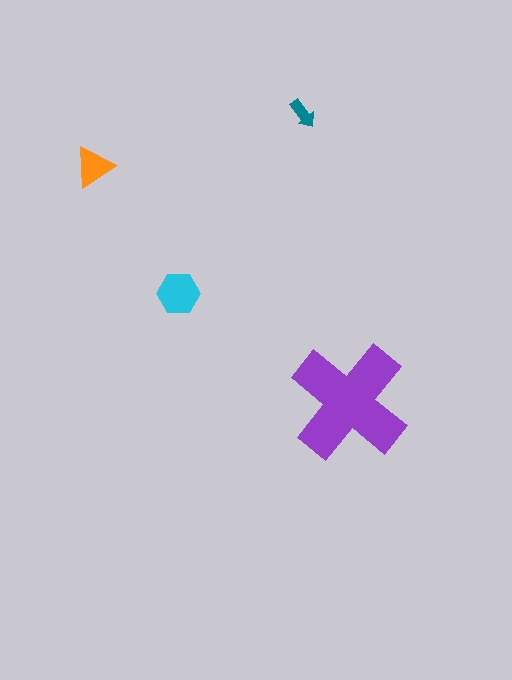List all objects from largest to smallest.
The purple cross, the cyan hexagon, the orange triangle, the teal arrow.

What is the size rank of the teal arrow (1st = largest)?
4th.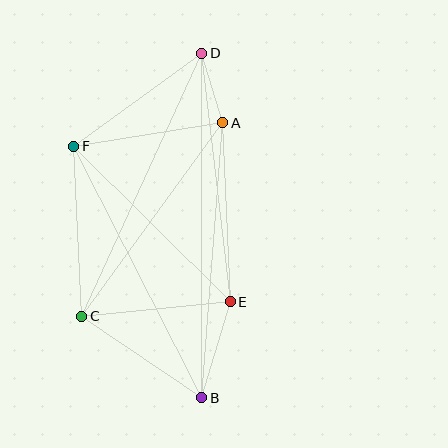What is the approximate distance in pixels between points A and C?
The distance between A and C is approximately 239 pixels.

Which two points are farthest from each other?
Points B and D are farthest from each other.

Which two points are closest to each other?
Points A and D are closest to each other.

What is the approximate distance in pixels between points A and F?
The distance between A and F is approximately 151 pixels.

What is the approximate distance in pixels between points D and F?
The distance between D and F is approximately 158 pixels.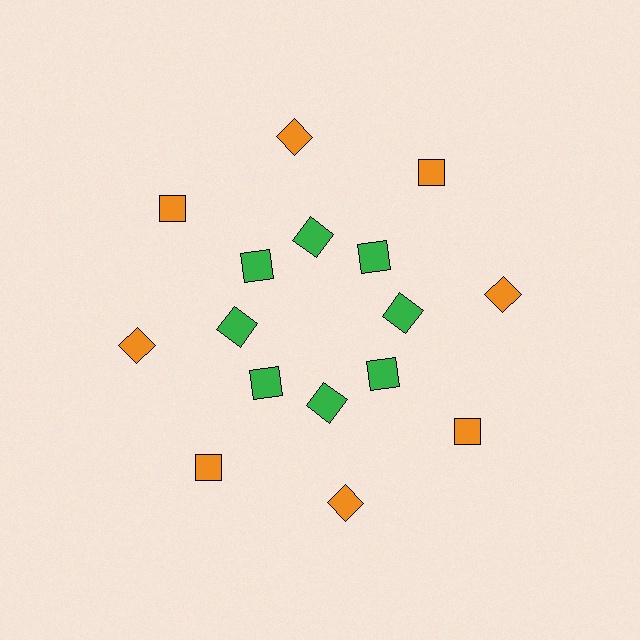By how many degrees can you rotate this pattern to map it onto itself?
The pattern maps onto itself every 45 degrees of rotation.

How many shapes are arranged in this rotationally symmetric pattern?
There are 16 shapes, arranged in 8 groups of 2.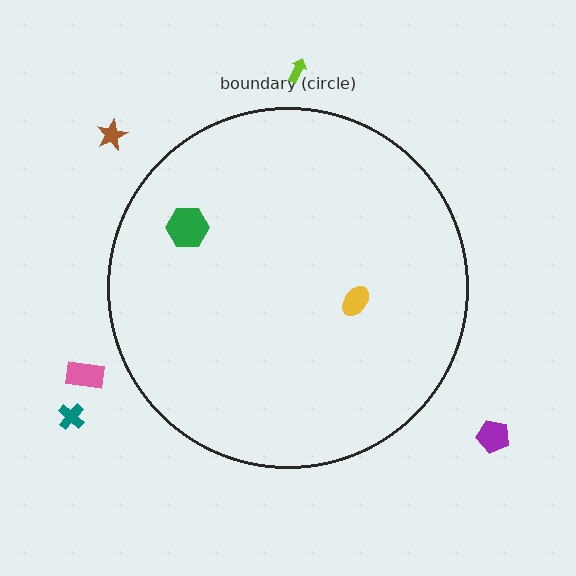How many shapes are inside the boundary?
2 inside, 5 outside.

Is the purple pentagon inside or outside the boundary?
Outside.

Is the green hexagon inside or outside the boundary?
Inside.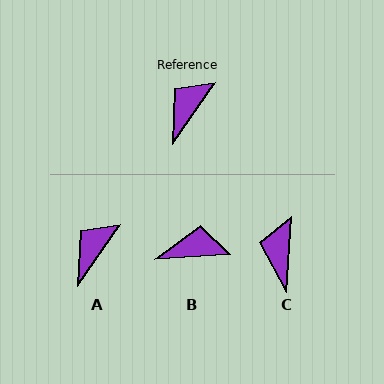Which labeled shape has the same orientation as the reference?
A.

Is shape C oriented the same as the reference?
No, it is off by about 31 degrees.